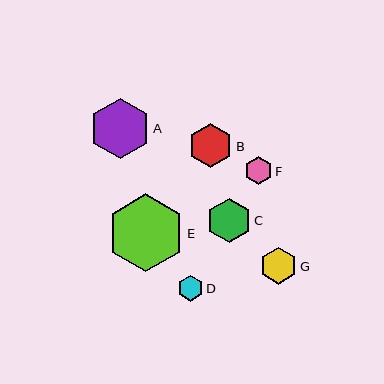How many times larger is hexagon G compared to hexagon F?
Hexagon G is approximately 1.3 times the size of hexagon F.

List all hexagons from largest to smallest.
From largest to smallest: E, A, C, B, G, F, D.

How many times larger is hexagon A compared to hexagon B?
Hexagon A is approximately 1.4 times the size of hexagon B.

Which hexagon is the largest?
Hexagon E is the largest with a size of approximately 77 pixels.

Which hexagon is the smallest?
Hexagon D is the smallest with a size of approximately 26 pixels.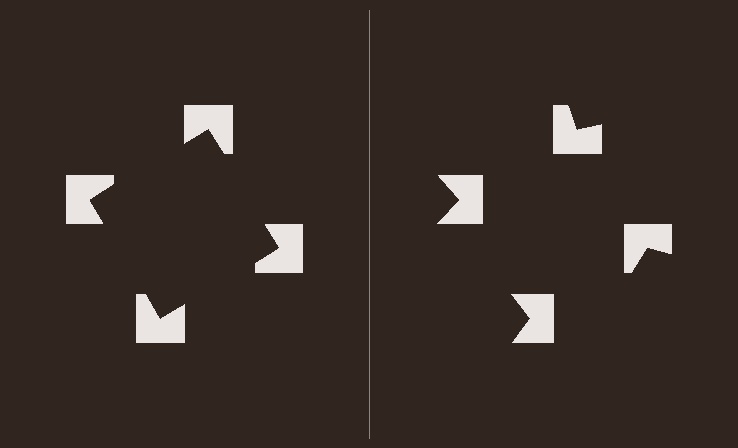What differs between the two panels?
The notched squares are positioned identically on both sides; only the wedge orientations differ. On the left they align to a square; on the right they are misaligned.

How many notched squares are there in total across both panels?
8 — 4 on each side.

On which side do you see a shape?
An illusory square appears on the left side. On the right side the wedge cuts are rotated, so no coherent shape forms.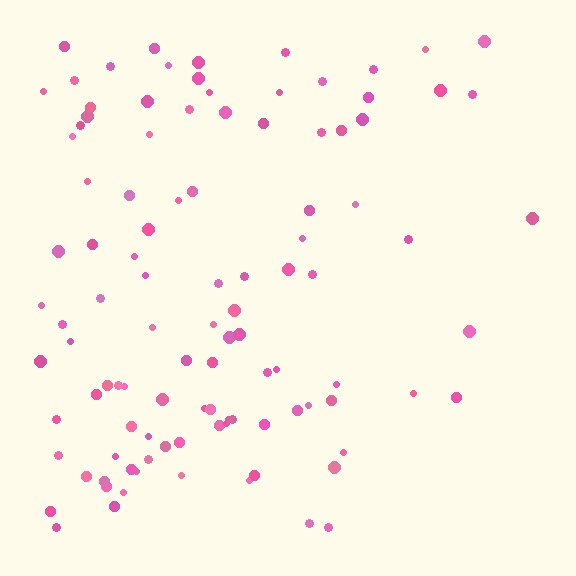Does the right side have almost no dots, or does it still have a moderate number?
Still a moderate number, just noticeably fewer than the left.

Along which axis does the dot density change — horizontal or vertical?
Horizontal.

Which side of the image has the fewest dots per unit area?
The right.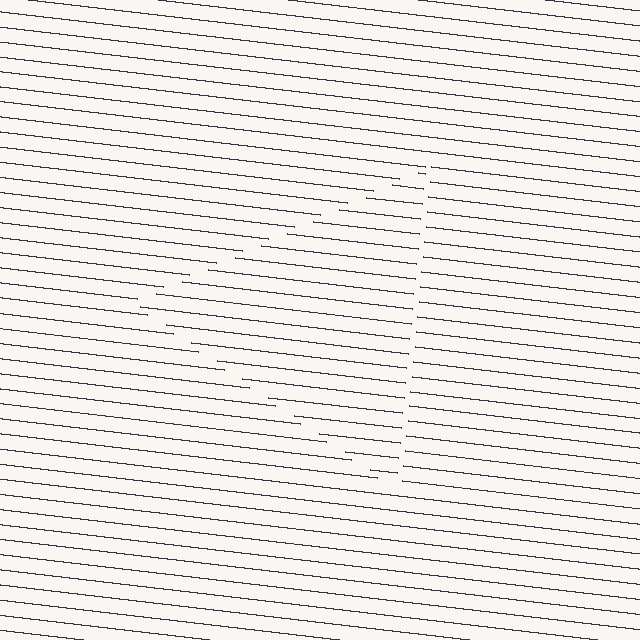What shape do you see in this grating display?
An illusory triangle. The interior of the shape contains the same grating, shifted by half a period — the contour is defined by the phase discontinuity where line-ends from the inner and outer gratings abut.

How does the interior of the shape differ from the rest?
The interior of the shape contains the same grating, shifted by half a period — the contour is defined by the phase discontinuity where line-ends from the inner and outer gratings abut.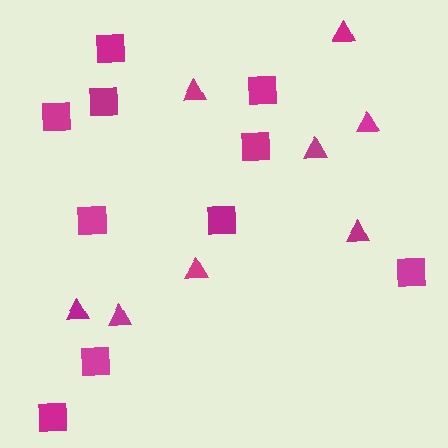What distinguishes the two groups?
There are 2 groups: one group of squares (10) and one group of triangles (8).